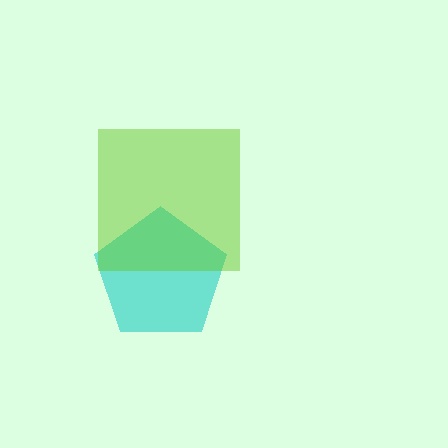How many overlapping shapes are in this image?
There are 2 overlapping shapes in the image.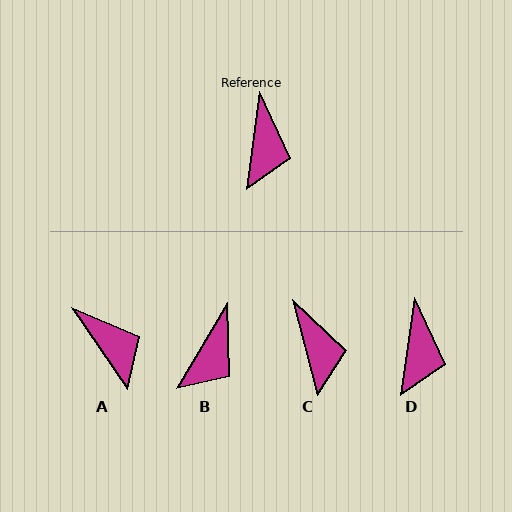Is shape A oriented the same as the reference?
No, it is off by about 42 degrees.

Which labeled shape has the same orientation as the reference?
D.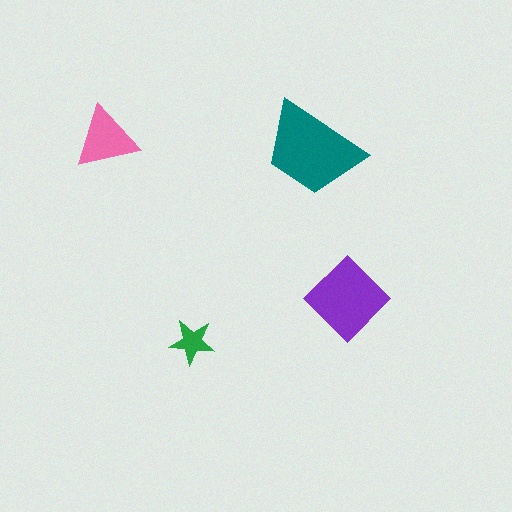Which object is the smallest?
The green star.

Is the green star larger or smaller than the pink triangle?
Smaller.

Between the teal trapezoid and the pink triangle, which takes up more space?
The teal trapezoid.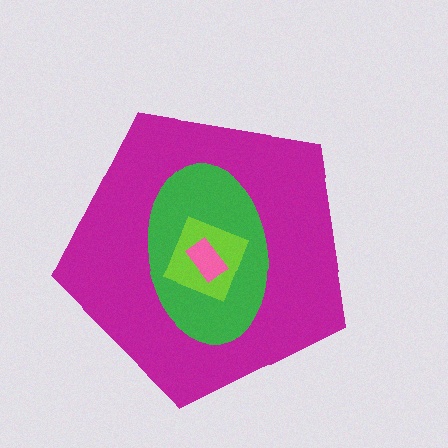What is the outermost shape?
The magenta pentagon.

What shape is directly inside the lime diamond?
The pink rectangle.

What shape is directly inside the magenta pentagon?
The green ellipse.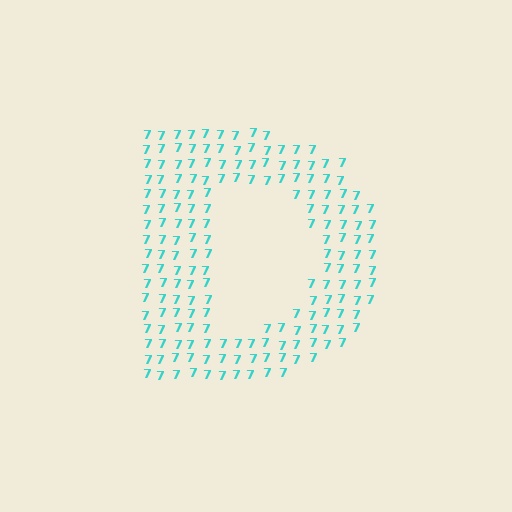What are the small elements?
The small elements are digit 7's.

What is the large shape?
The large shape is the letter D.